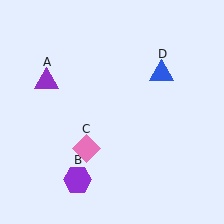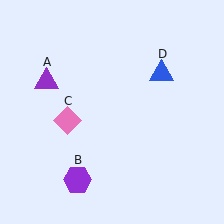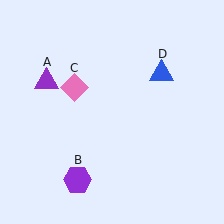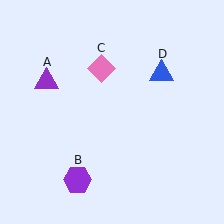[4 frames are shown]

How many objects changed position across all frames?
1 object changed position: pink diamond (object C).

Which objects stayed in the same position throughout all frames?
Purple triangle (object A) and purple hexagon (object B) and blue triangle (object D) remained stationary.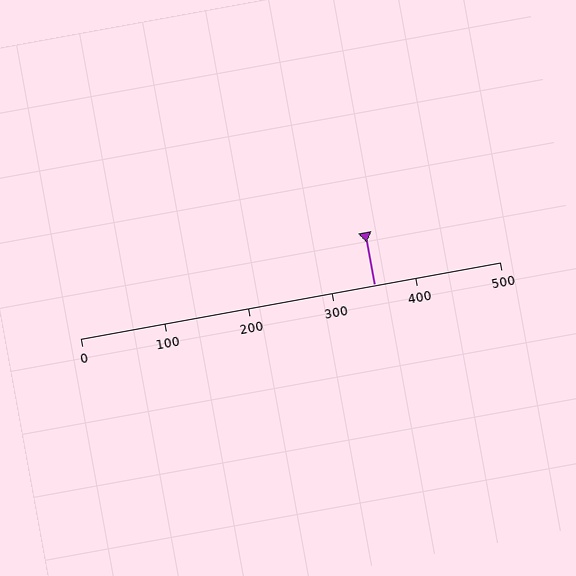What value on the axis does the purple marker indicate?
The marker indicates approximately 350.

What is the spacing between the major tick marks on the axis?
The major ticks are spaced 100 apart.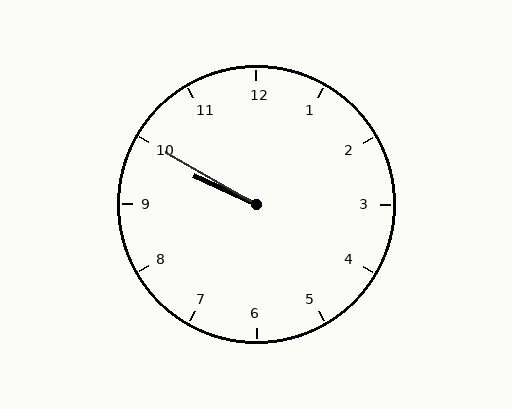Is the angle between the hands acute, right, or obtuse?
It is acute.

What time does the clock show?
9:50.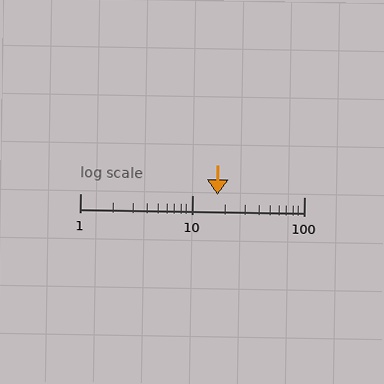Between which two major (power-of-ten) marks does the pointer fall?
The pointer is between 10 and 100.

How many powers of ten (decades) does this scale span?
The scale spans 2 decades, from 1 to 100.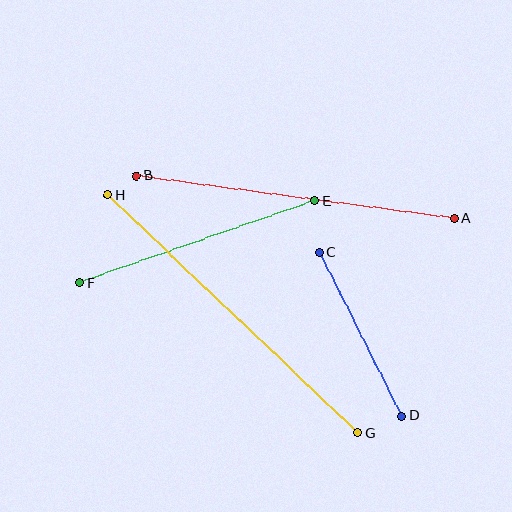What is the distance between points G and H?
The distance is approximately 345 pixels.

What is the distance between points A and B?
The distance is approximately 321 pixels.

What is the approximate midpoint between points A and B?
The midpoint is at approximately (295, 197) pixels.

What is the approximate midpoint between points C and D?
The midpoint is at approximately (360, 334) pixels.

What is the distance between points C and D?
The distance is approximately 183 pixels.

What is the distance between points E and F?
The distance is approximately 250 pixels.